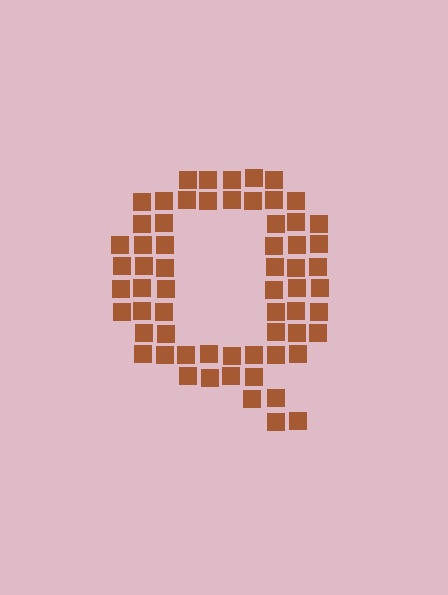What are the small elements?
The small elements are squares.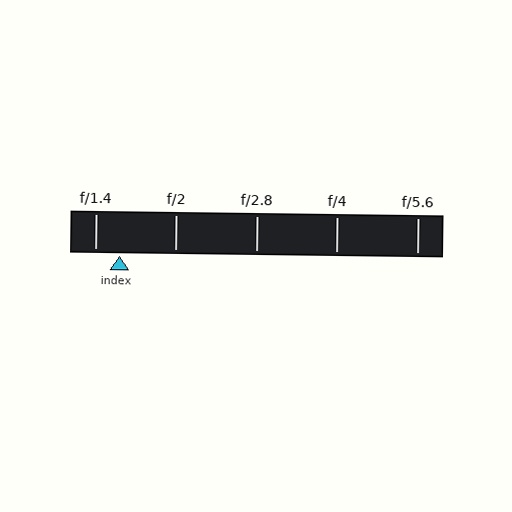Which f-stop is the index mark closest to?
The index mark is closest to f/1.4.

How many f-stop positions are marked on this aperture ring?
There are 5 f-stop positions marked.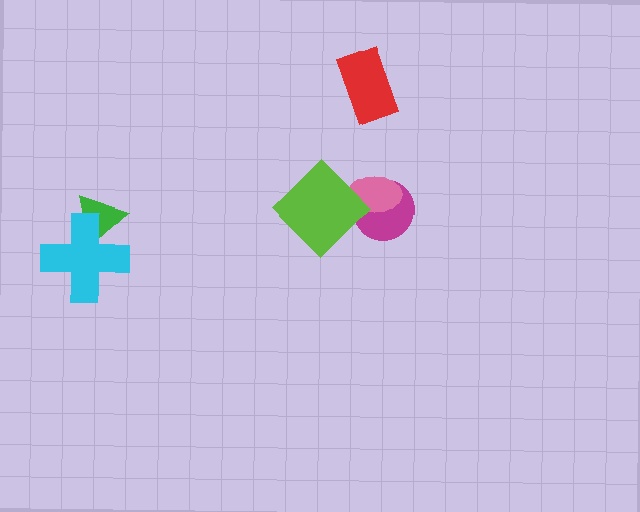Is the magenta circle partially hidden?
Yes, it is partially covered by another shape.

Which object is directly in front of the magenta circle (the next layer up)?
The pink ellipse is directly in front of the magenta circle.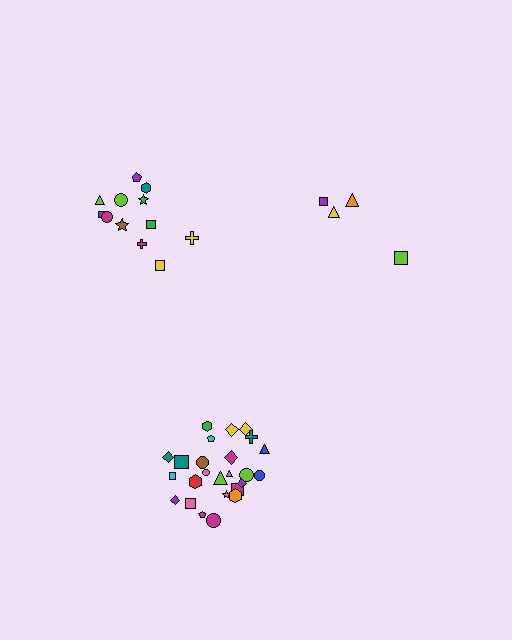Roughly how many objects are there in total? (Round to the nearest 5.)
Roughly 40 objects in total.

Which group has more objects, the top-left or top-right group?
The top-left group.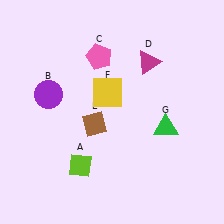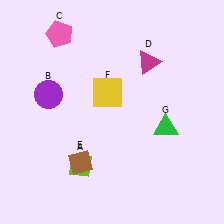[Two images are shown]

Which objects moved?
The objects that moved are: the pink pentagon (C), the brown diamond (E).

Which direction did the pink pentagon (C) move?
The pink pentagon (C) moved left.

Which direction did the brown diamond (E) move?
The brown diamond (E) moved down.